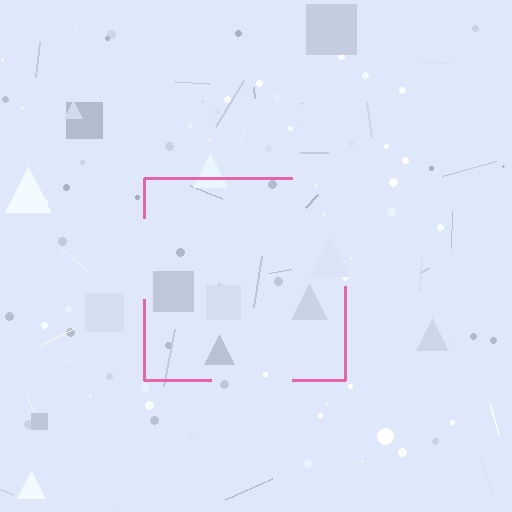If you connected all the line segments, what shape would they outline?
They would outline a square.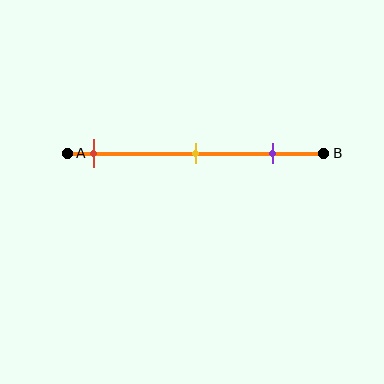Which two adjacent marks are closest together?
The yellow and purple marks are the closest adjacent pair.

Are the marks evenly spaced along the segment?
Yes, the marks are approximately evenly spaced.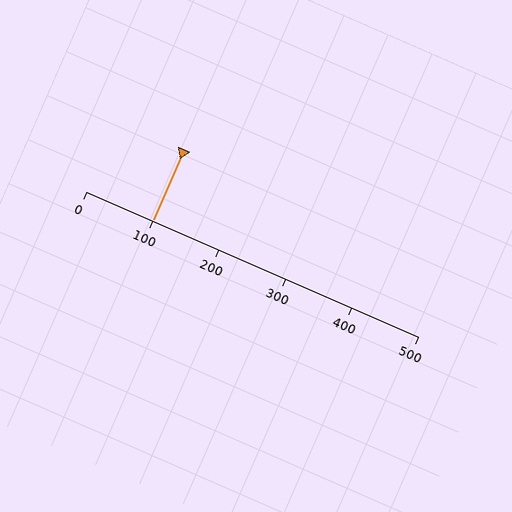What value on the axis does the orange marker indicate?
The marker indicates approximately 100.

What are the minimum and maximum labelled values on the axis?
The axis runs from 0 to 500.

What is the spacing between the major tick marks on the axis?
The major ticks are spaced 100 apart.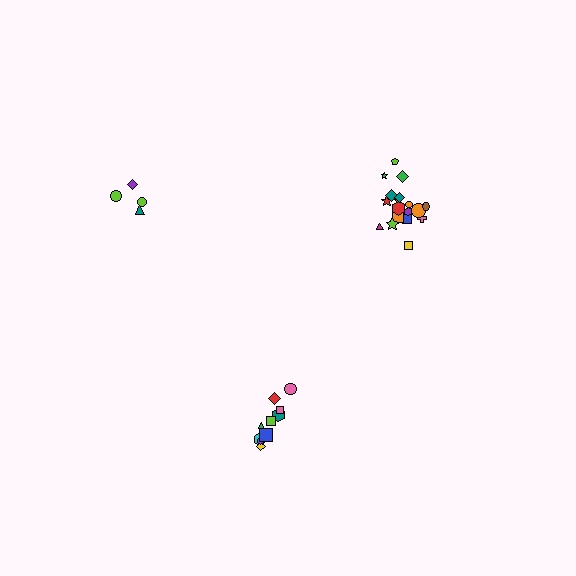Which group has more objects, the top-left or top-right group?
The top-right group.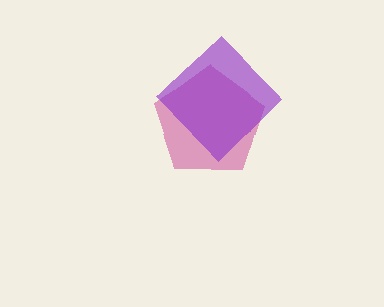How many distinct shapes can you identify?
There are 2 distinct shapes: a magenta pentagon, a purple diamond.